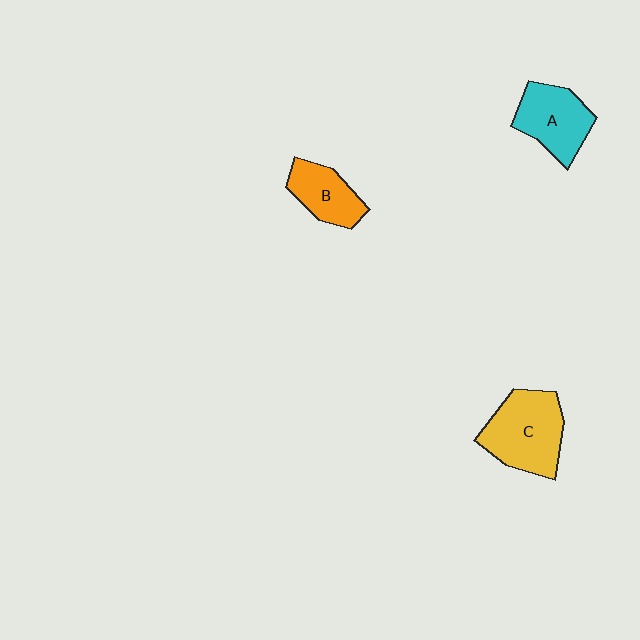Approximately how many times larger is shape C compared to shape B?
Approximately 1.6 times.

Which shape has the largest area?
Shape C (yellow).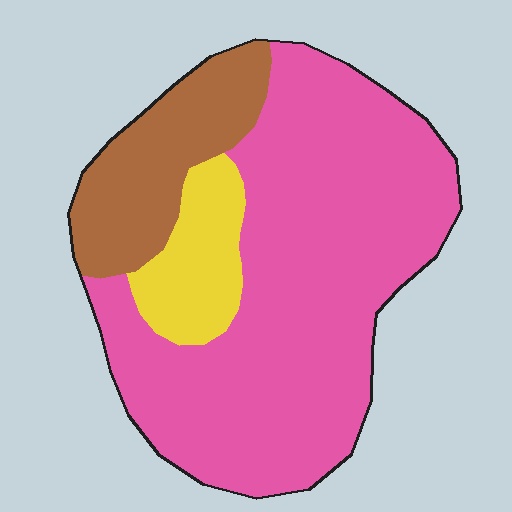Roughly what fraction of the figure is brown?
Brown takes up about one fifth (1/5) of the figure.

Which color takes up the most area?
Pink, at roughly 70%.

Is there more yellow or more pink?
Pink.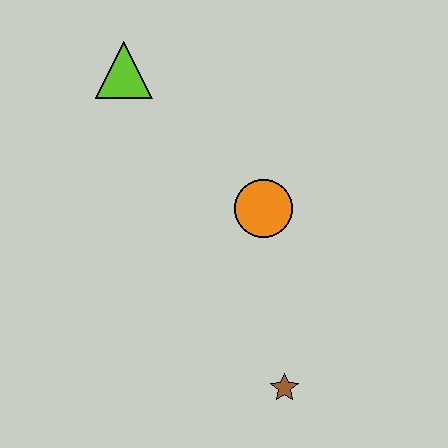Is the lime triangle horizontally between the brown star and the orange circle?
No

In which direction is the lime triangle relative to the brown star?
The lime triangle is above the brown star.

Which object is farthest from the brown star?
The lime triangle is farthest from the brown star.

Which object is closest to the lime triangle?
The orange circle is closest to the lime triangle.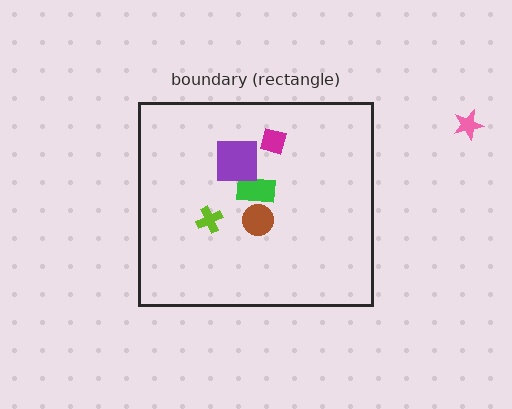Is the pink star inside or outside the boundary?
Outside.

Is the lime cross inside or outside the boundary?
Inside.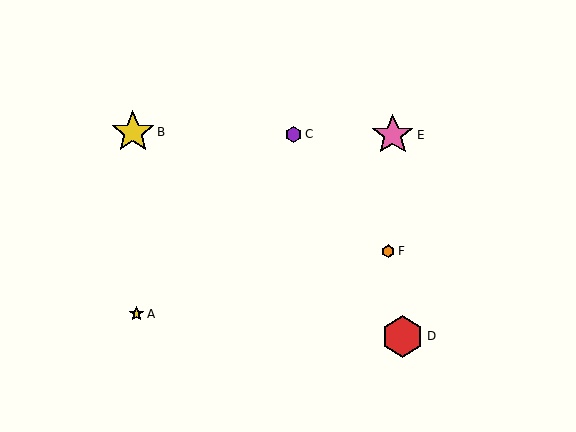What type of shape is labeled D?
Shape D is a red hexagon.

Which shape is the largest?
The yellow star (labeled B) is the largest.